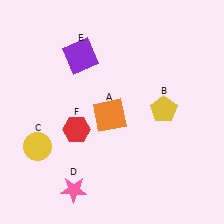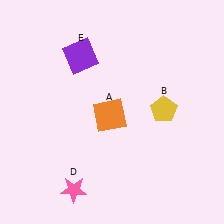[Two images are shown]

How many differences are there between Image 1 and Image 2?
There are 2 differences between the two images.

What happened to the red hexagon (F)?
The red hexagon (F) was removed in Image 2. It was in the bottom-left area of Image 1.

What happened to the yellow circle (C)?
The yellow circle (C) was removed in Image 2. It was in the bottom-left area of Image 1.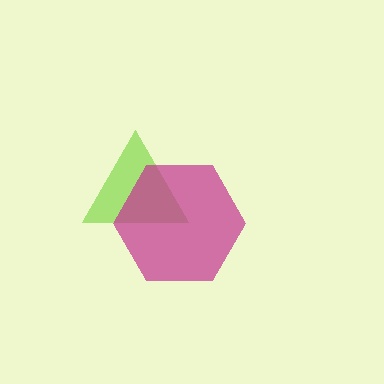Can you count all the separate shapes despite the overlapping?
Yes, there are 2 separate shapes.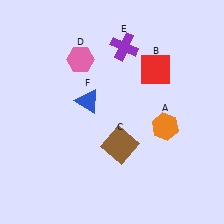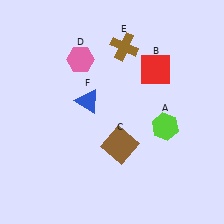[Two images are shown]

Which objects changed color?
A changed from orange to lime. E changed from purple to brown.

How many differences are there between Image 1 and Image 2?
There are 2 differences between the two images.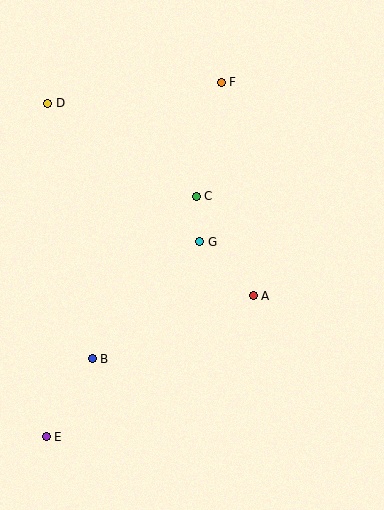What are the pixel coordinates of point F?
Point F is at (221, 82).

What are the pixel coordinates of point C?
Point C is at (196, 196).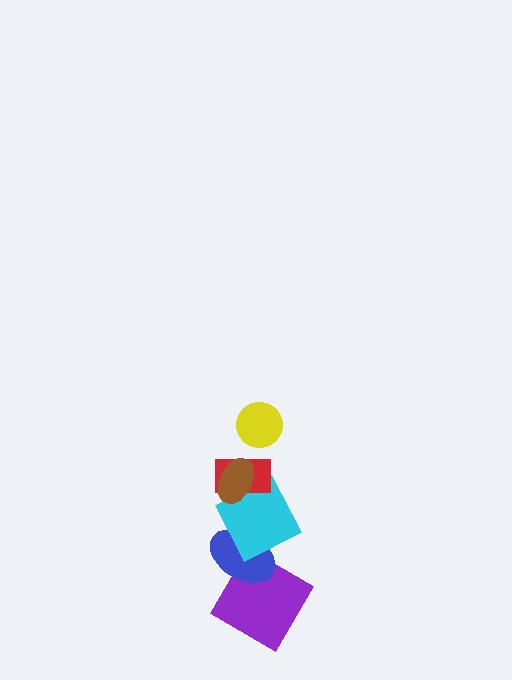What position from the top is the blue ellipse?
The blue ellipse is 5th from the top.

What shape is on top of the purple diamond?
The blue ellipse is on top of the purple diamond.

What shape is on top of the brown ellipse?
The yellow circle is on top of the brown ellipse.